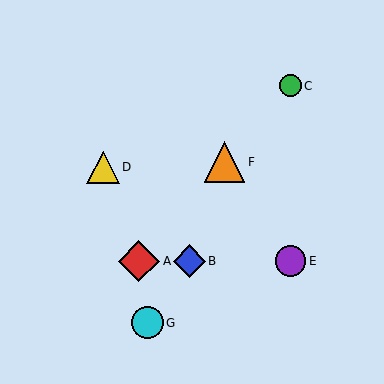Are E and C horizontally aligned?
No, E is at y≈261 and C is at y≈86.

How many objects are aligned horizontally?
3 objects (A, B, E) are aligned horizontally.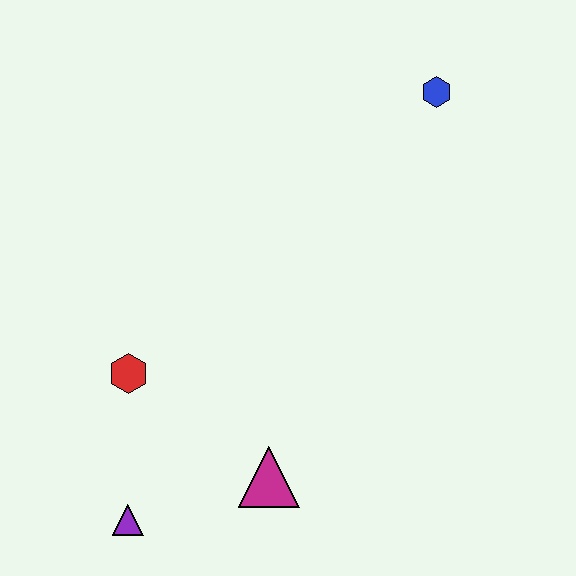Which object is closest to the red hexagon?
The purple triangle is closest to the red hexagon.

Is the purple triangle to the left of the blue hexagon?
Yes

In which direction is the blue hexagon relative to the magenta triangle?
The blue hexagon is above the magenta triangle.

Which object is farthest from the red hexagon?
The blue hexagon is farthest from the red hexagon.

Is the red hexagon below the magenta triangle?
No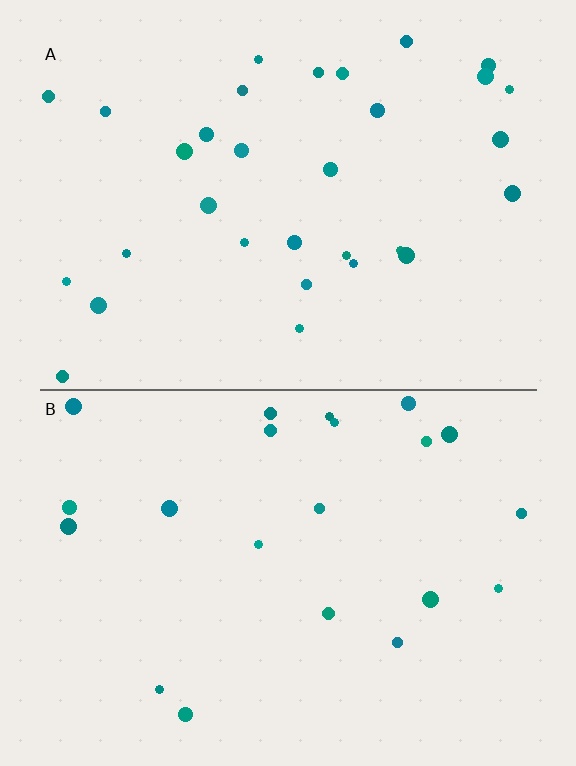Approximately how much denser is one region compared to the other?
Approximately 1.4× — region A over region B.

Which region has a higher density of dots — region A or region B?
A (the top).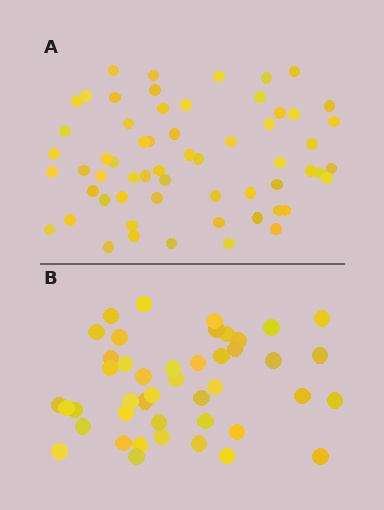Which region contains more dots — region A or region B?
Region A (the top region) has more dots.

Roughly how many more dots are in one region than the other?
Region A has approximately 15 more dots than region B.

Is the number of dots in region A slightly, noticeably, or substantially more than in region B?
Region A has noticeably more, but not dramatically so. The ratio is roughly 1.4 to 1.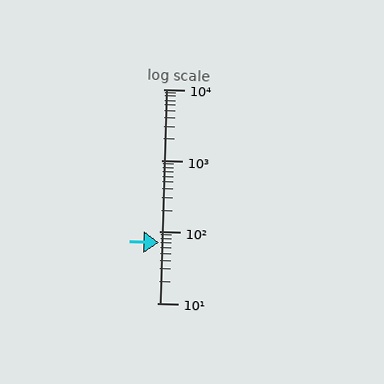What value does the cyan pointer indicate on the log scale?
The pointer indicates approximately 70.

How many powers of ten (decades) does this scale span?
The scale spans 3 decades, from 10 to 10000.